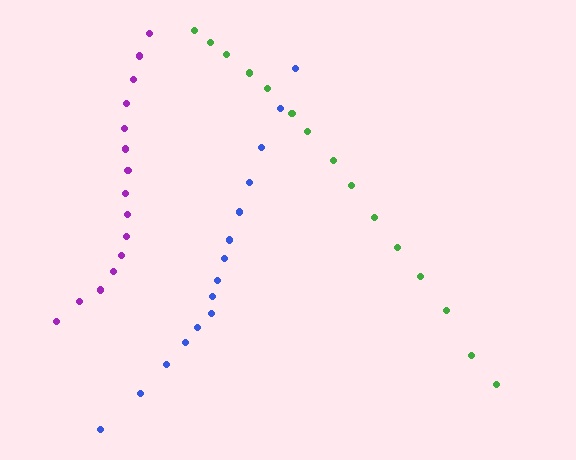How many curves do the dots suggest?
There are 3 distinct paths.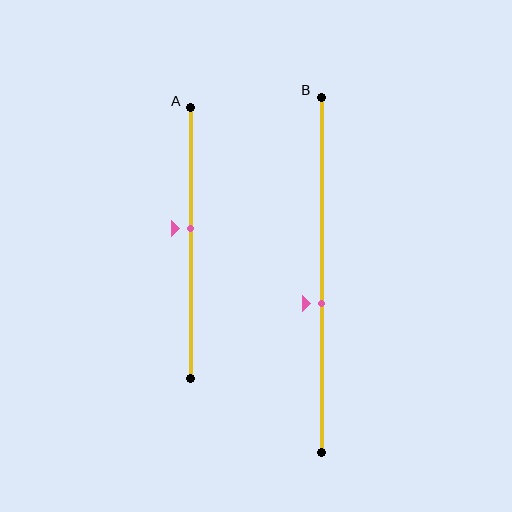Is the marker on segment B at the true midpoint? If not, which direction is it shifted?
No, the marker on segment B is shifted downward by about 8% of the segment length.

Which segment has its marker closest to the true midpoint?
Segment A has its marker closest to the true midpoint.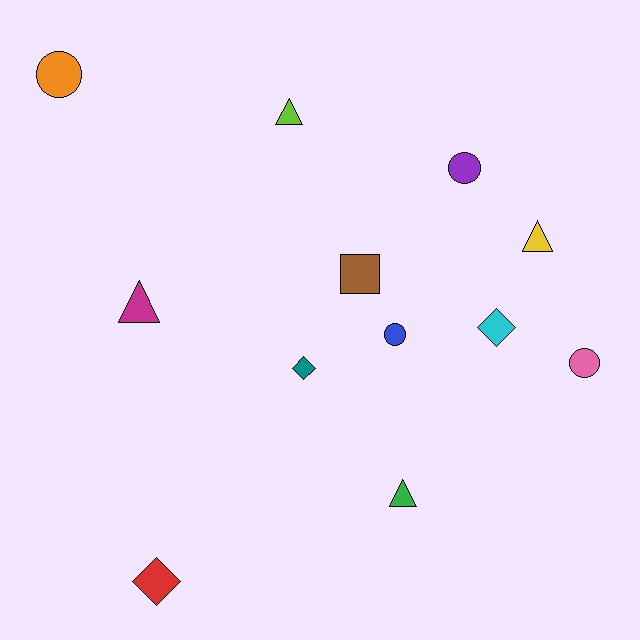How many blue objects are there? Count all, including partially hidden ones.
There is 1 blue object.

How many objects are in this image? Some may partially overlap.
There are 12 objects.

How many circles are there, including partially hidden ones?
There are 4 circles.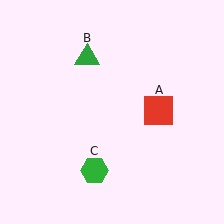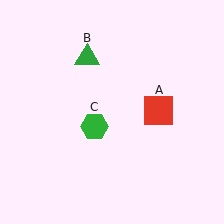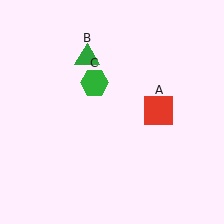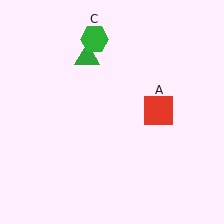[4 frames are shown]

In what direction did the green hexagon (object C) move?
The green hexagon (object C) moved up.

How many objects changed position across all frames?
1 object changed position: green hexagon (object C).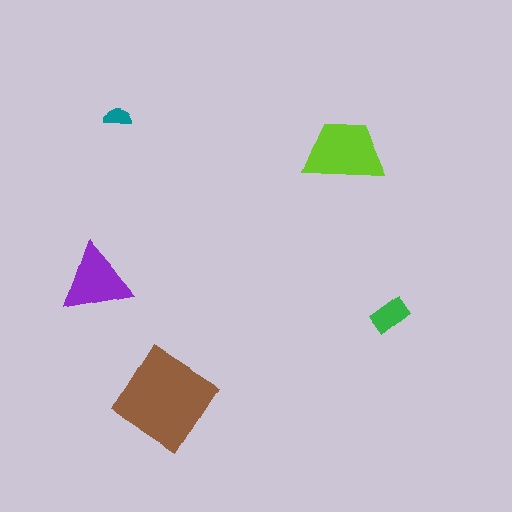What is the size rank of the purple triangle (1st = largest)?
3rd.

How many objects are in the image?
There are 5 objects in the image.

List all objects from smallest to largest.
The teal semicircle, the green rectangle, the purple triangle, the lime trapezoid, the brown diamond.